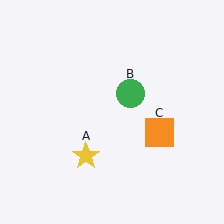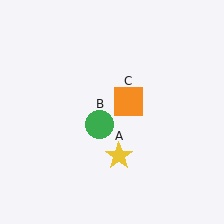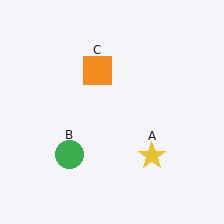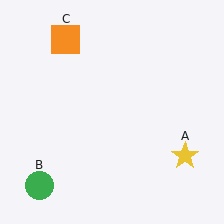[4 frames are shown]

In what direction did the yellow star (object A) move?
The yellow star (object A) moved right.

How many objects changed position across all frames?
3 objects changed position: yellow star (object A), green circle (object B), orange square (object C).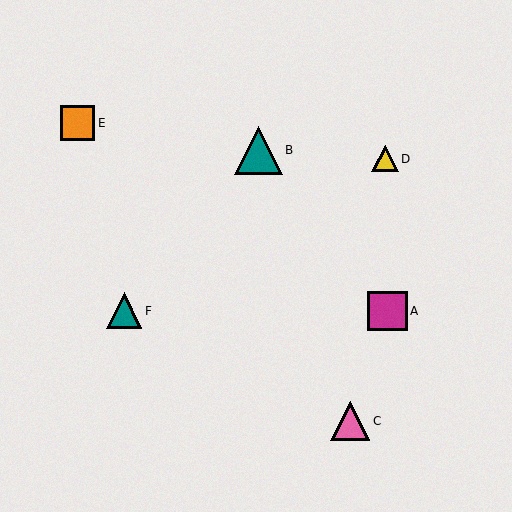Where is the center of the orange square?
The center of the orange square is at (77, 123).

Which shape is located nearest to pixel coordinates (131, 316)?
The teal triangle (labeled F) at (124, 311) is nearest to that location.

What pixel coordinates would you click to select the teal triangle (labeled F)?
Click at (124, 311) to select the teal triangle F.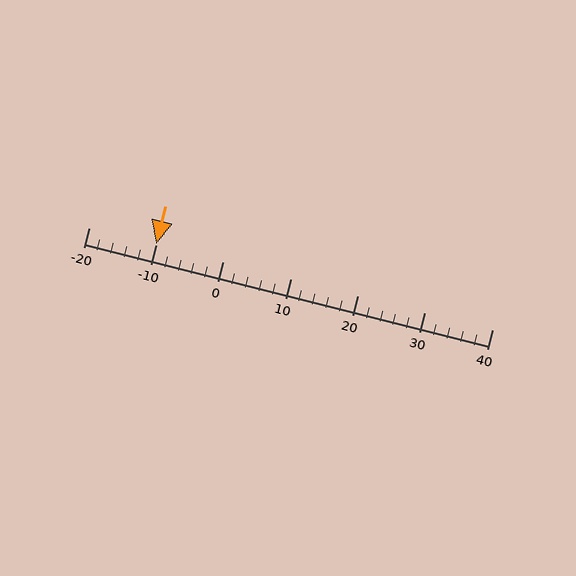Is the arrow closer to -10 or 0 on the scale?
The arrow is closer to -10.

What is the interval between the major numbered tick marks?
The major tick marks are spaced 10 units apart.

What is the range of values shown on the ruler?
The ruler shows values from -20 to 40.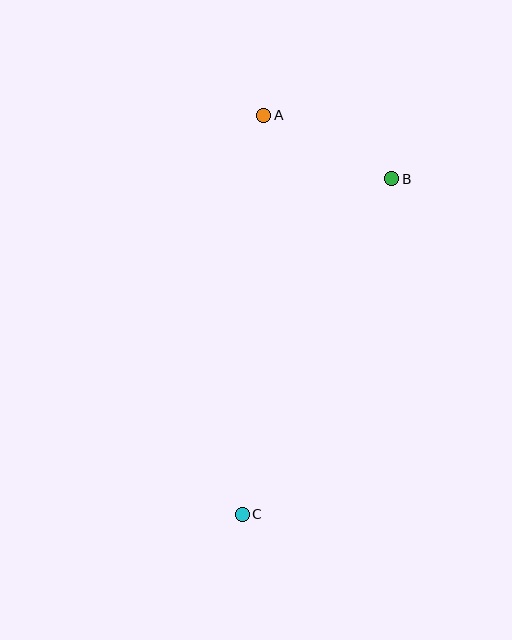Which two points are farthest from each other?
Points A and C are farthest from each other.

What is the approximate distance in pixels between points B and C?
The distance between B and C is approximately 368 pixels.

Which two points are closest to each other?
Points A and B are closest to each other.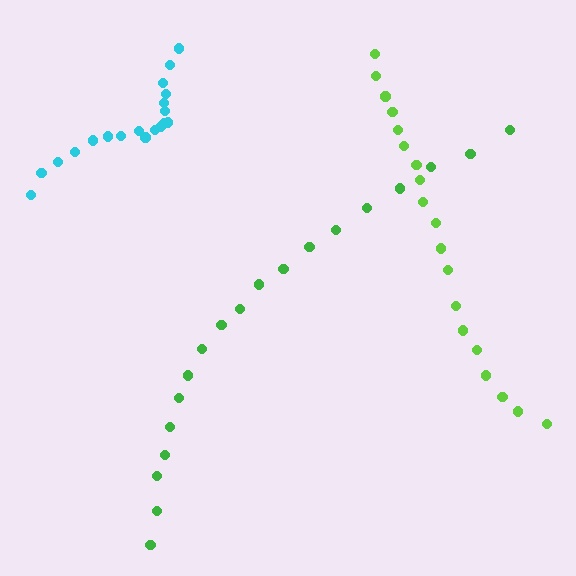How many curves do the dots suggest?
There are 3 distinct paths.